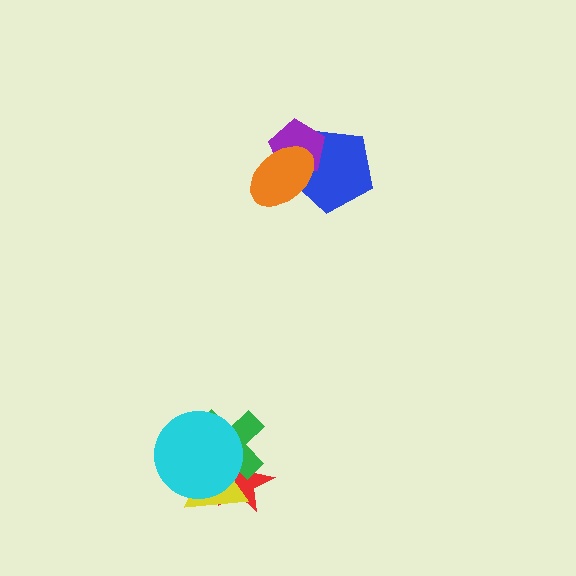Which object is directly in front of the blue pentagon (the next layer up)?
The purple pentagon is directly in front of the blue pentagon.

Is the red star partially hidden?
Yes, it is partially covered by another shape.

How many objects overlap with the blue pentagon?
2 objects overlap with the blue pentagon.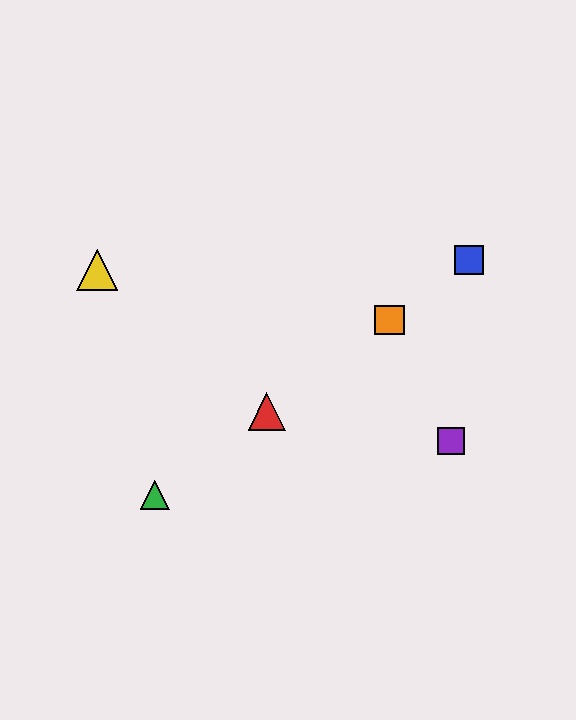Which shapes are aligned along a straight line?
The red triangle, the blue square, the green triangle, the orange square are aligned along a straight line.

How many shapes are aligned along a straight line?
4 shapes (the red triangle, the blue square, the green triangle, the orange square) are aligned along a straight line.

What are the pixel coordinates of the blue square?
The blue square is at (469, 260).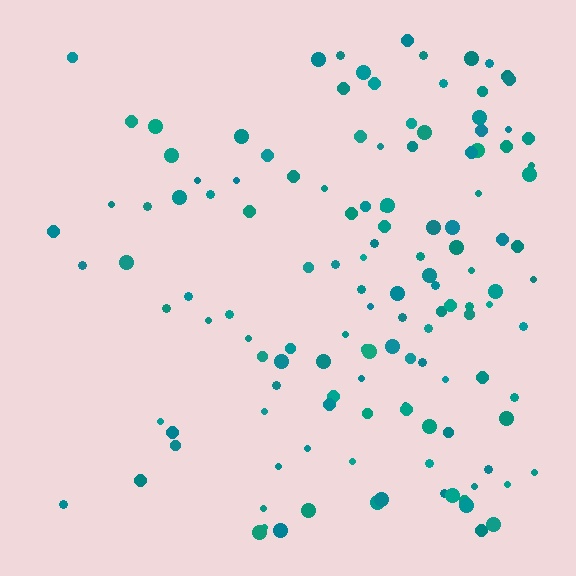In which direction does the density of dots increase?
From left to right, with the right side densest.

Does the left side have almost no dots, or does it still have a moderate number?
Still a moderate number, just noticeably fewer than the right.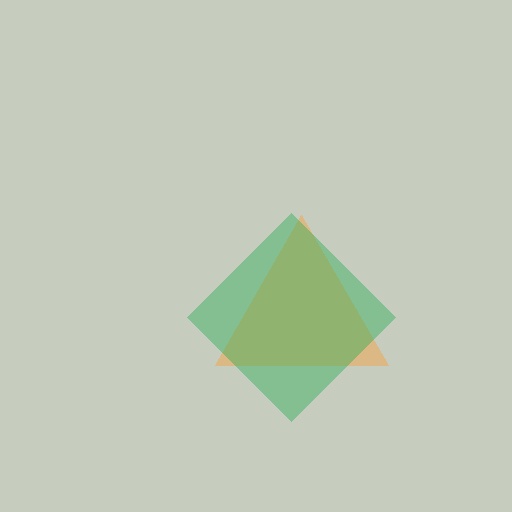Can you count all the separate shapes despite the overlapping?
Yes, there are 2 separate shapes.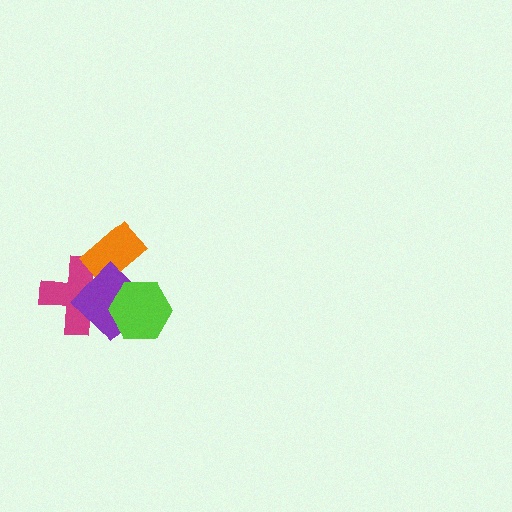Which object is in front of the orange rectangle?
The purple diamond is in front of the orange rectangle.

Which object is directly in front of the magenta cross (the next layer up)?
The orange rectangle is directly in front of the magenta cross.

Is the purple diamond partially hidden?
Yes, it is partially covered by another shape.